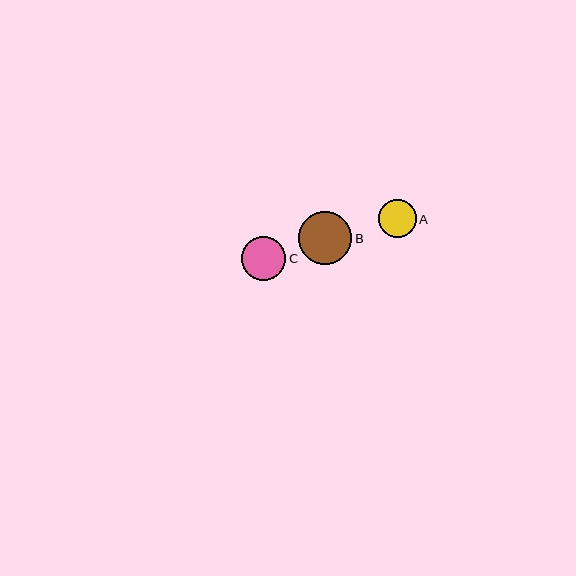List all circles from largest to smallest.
From largest to smallest: B, C, A.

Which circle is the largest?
Circle B is the largest with a size of approximately 53 pixels.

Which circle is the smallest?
Circle A is the smallest with a size of approximately 38 pixels.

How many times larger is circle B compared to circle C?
Circle B is approximately 1.2 times the size of circle C.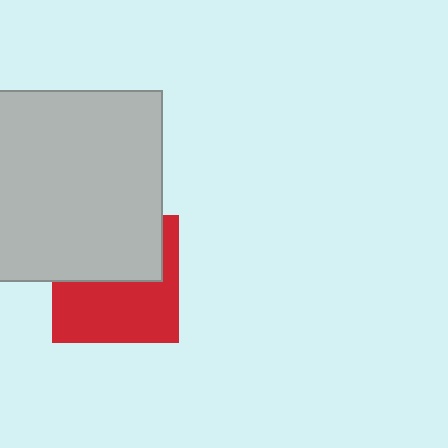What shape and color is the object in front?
The object in front is a light gray square.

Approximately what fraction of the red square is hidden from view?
Roughly 45% of the red square is hidden behind the light gray square.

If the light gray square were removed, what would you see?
You would see the complete red square.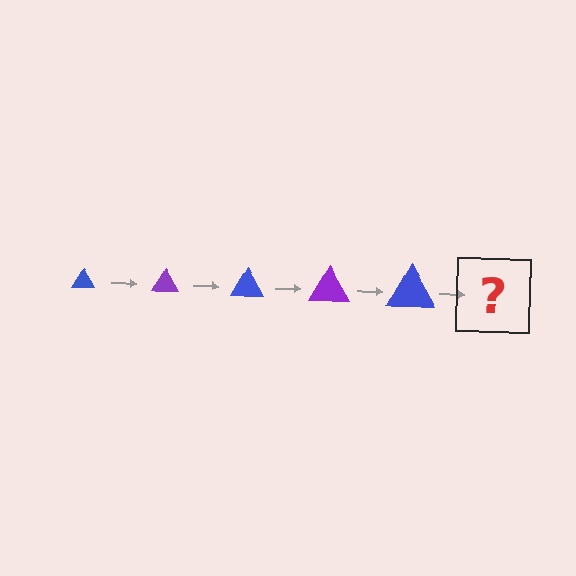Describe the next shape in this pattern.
It should be a purple triangle, larger than the previous one.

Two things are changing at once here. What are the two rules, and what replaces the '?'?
The two rules are that the triangle grows larger each step and the color cycles through blue and purple. The '?' should be a purple triangle, larger than the previous one.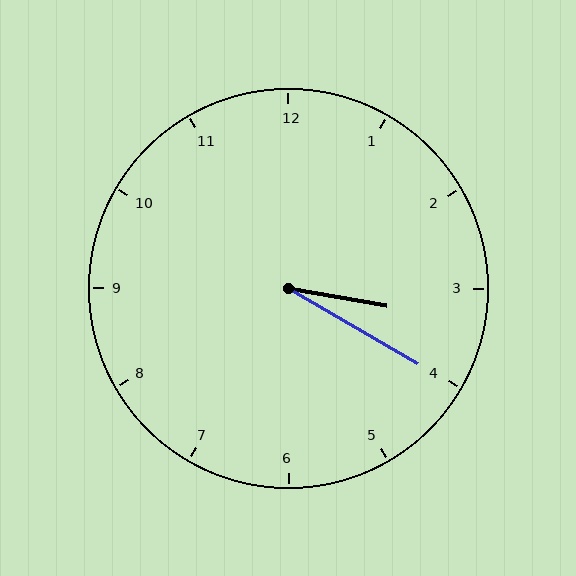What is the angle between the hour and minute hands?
Approximately 20 degrees.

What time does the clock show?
3:20.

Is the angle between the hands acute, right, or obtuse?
It is acute.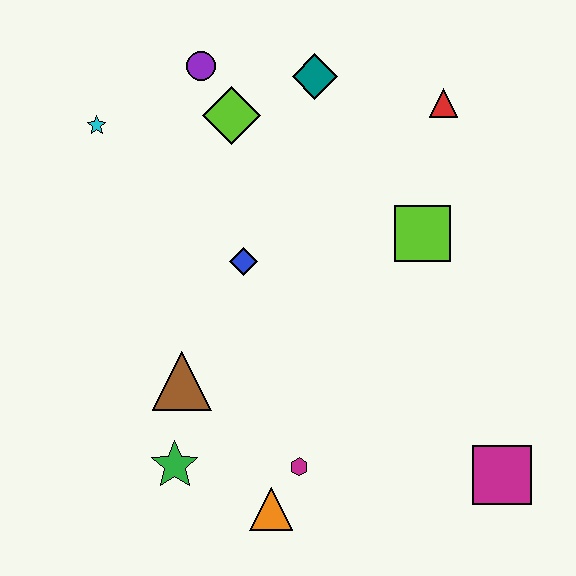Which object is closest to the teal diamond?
The lime diamond is closest to the teal diamond.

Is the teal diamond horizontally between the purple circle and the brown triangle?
No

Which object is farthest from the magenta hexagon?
The purple circle is farthest from the magenta hexagon.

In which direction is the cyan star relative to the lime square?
The cyan star is to the left of the lime square.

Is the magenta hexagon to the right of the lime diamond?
Yes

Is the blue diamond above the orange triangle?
Yes